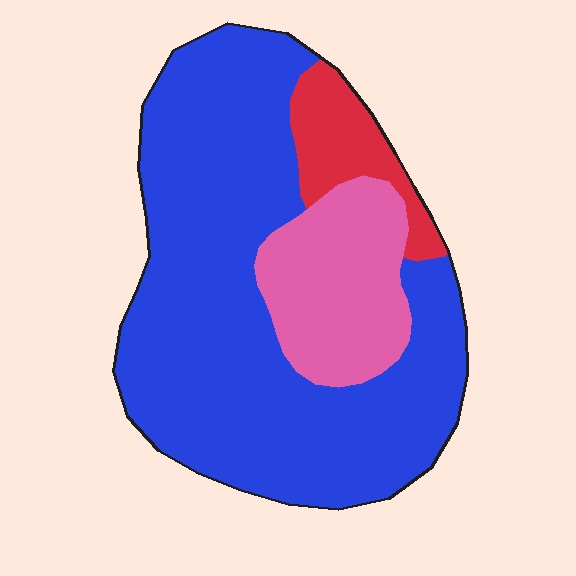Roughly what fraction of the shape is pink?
Pink covers 19% of the shape.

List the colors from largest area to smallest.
From largest to smallest: blue, pink, red.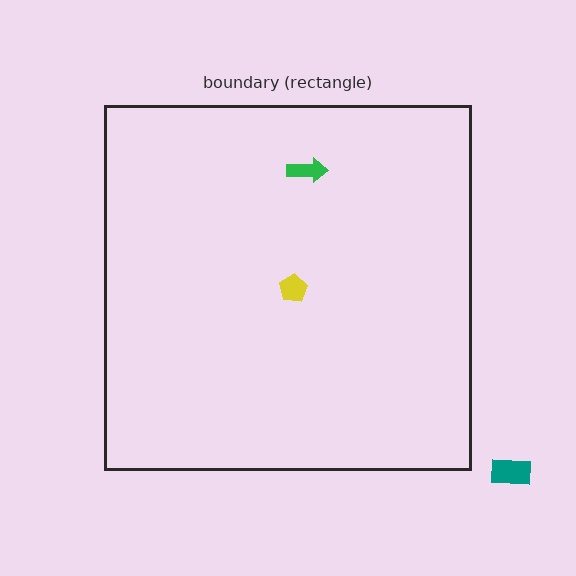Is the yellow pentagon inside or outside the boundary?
Inside.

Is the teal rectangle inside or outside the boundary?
Outside.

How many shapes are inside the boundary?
2 inside, 1 outside.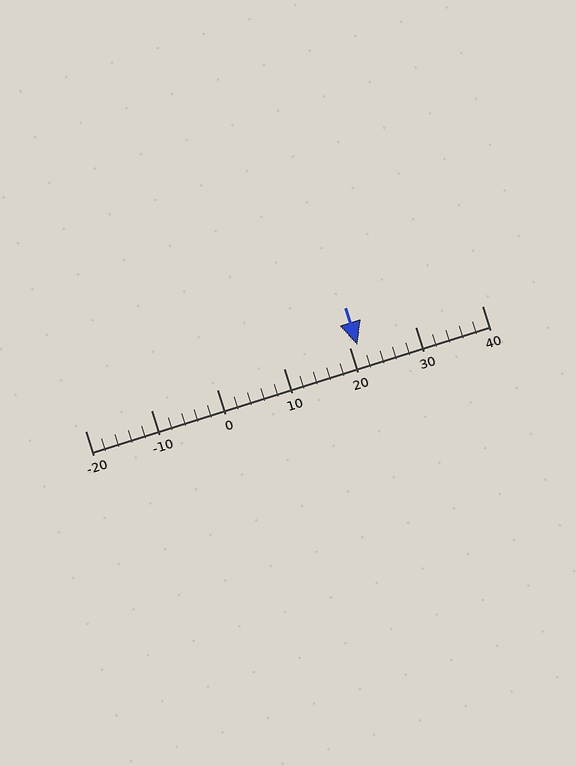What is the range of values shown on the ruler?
The ruler shows values from -20 to 40.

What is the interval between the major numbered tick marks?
The major tick marks are spaced 10 units apart.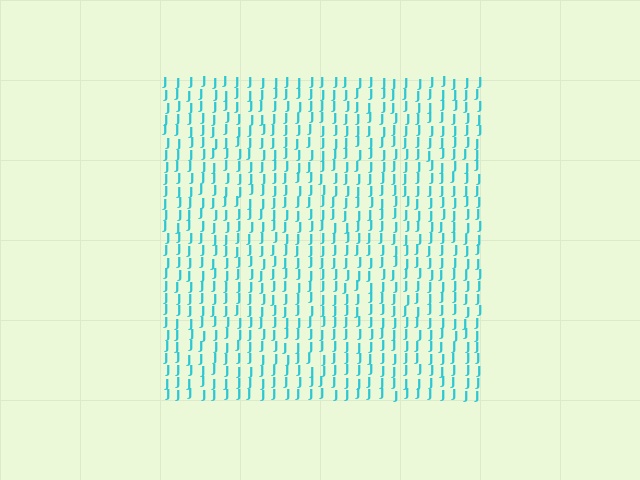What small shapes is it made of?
It is made of small letter J's.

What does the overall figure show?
The overall figure shows a square.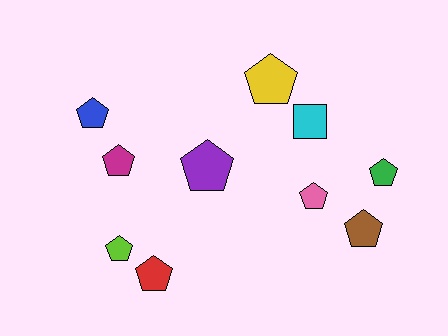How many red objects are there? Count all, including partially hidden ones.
There is 1 red object.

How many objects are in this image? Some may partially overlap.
There are 10 objects.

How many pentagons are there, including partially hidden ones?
There are 9 pentagons.